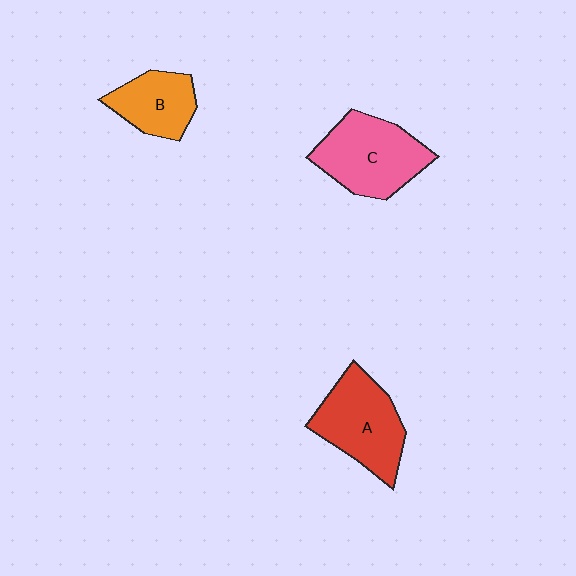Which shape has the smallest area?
Shape B (orange).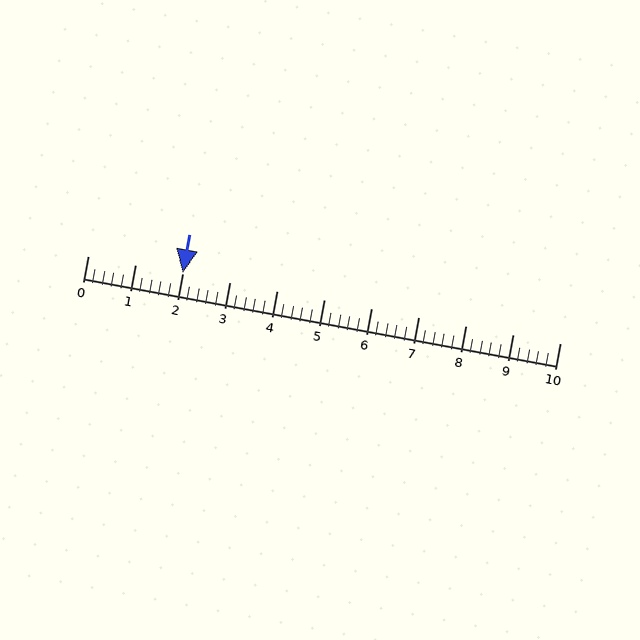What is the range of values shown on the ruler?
The ruler shows values from 0 to 10.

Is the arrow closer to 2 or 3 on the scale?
The arrow is closer to 2.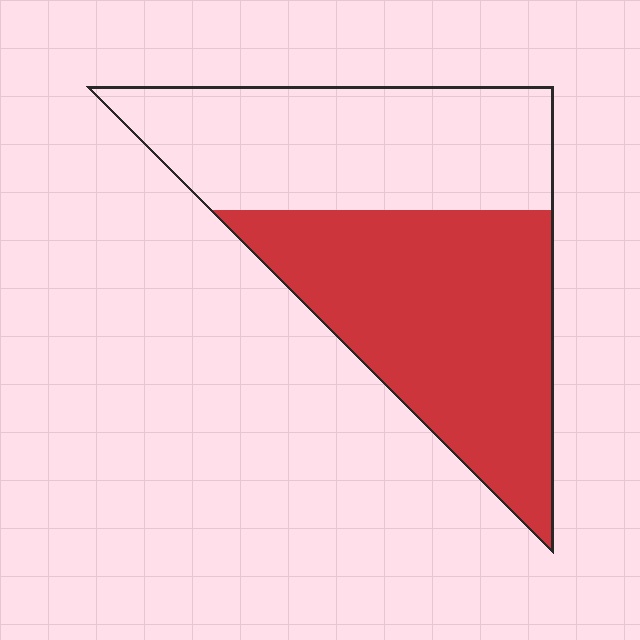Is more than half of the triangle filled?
Yes.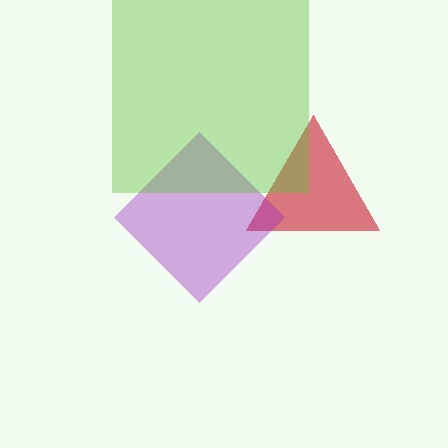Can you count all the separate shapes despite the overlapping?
Yes, there are 3 separate shapes.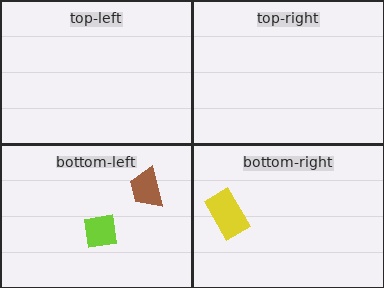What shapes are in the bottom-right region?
The yellow rectangle.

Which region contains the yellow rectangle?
The bottom-right region.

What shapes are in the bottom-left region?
The lime square, the brown trapezoid.